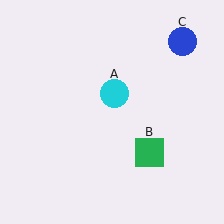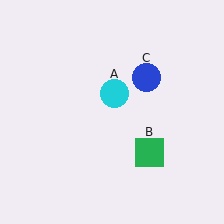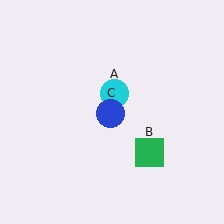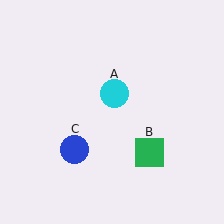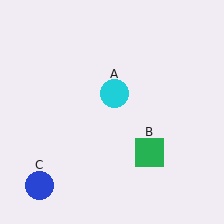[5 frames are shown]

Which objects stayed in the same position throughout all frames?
Cyan circle (object A) and green square (object B) remained stationary.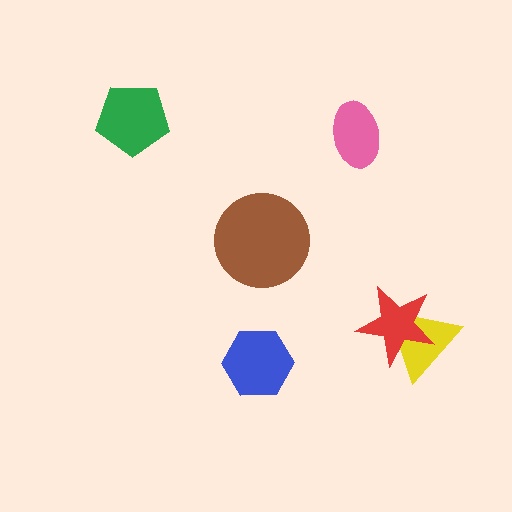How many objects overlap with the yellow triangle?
1 object overlaps with the yellow triangle.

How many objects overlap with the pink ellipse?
0 objects overlap with the pink ellipse.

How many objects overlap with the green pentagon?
0 objects overlap with the green pentagon.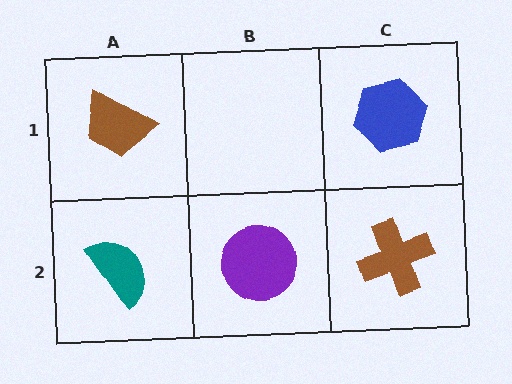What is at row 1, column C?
A blue hexagon.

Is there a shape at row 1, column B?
No, that cell is empty.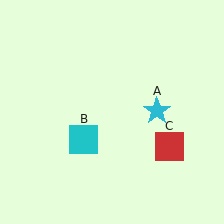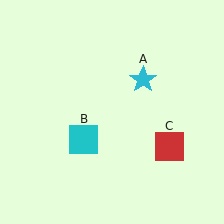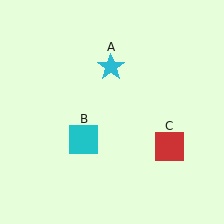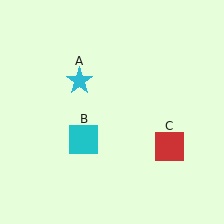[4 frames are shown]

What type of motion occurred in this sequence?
The cyan star (object A) rotated counterclockwise around the center of the scene.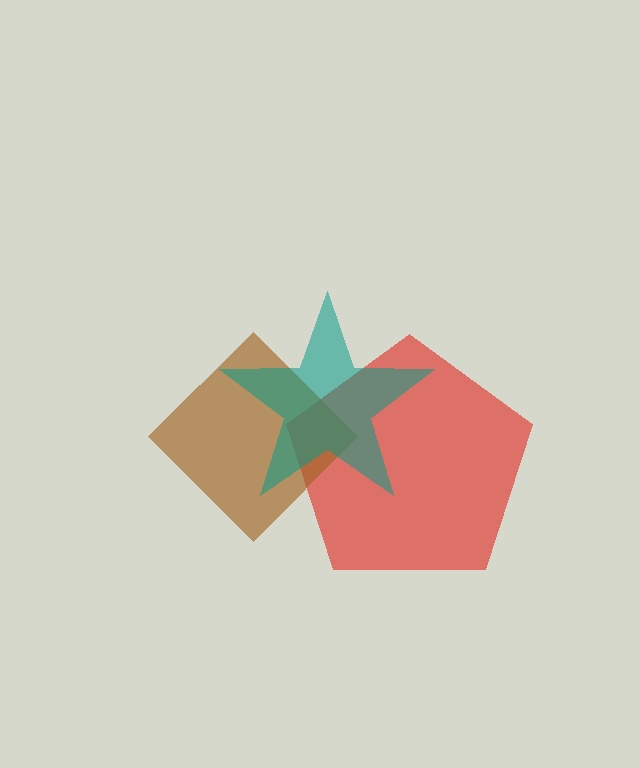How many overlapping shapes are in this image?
There are 3 overlapping shapes in the image.